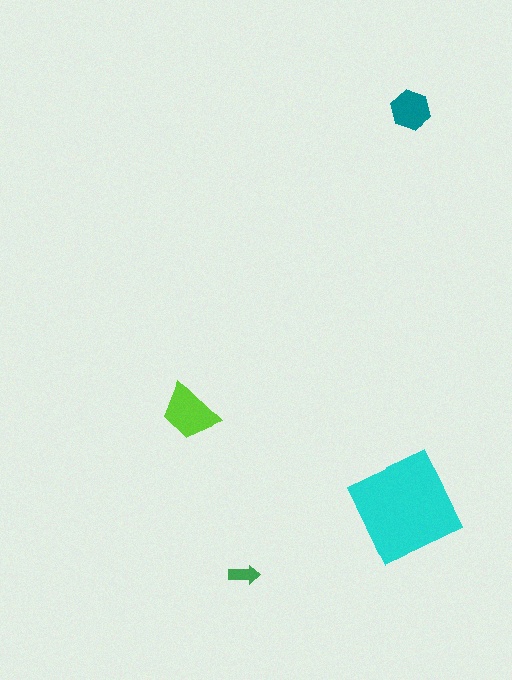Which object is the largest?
The cyan square.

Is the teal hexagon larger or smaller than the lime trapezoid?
Smaller.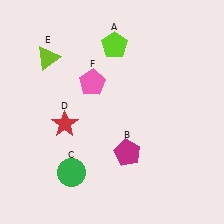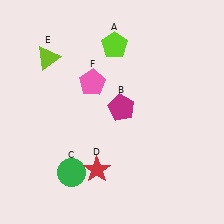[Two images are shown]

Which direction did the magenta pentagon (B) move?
The magenta pentagon (B) moved up.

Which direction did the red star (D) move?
The red star (D) moved down.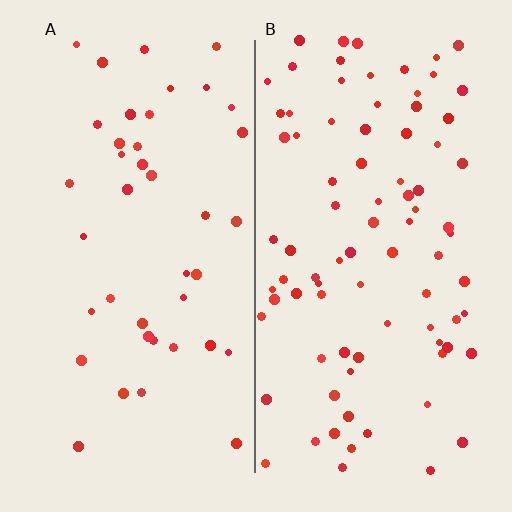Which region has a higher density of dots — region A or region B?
B (the right).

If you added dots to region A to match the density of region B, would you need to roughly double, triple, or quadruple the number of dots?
Approximately double.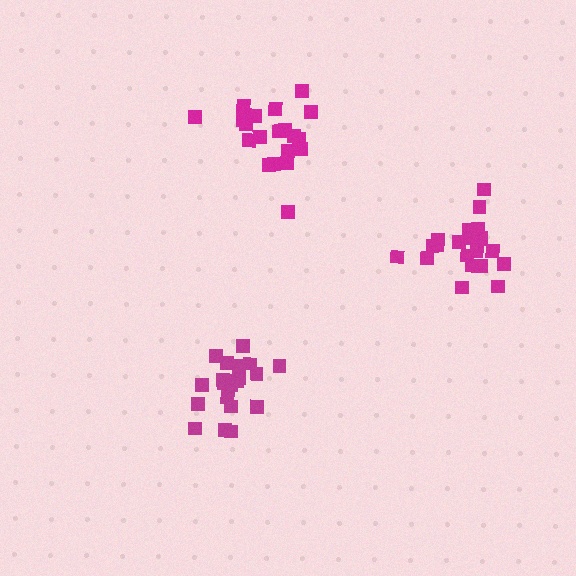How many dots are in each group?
Group 1: 21 dots, Group 2: 20 dots, Group 3: 21 dots (62 total).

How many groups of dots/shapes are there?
There are 3 groups.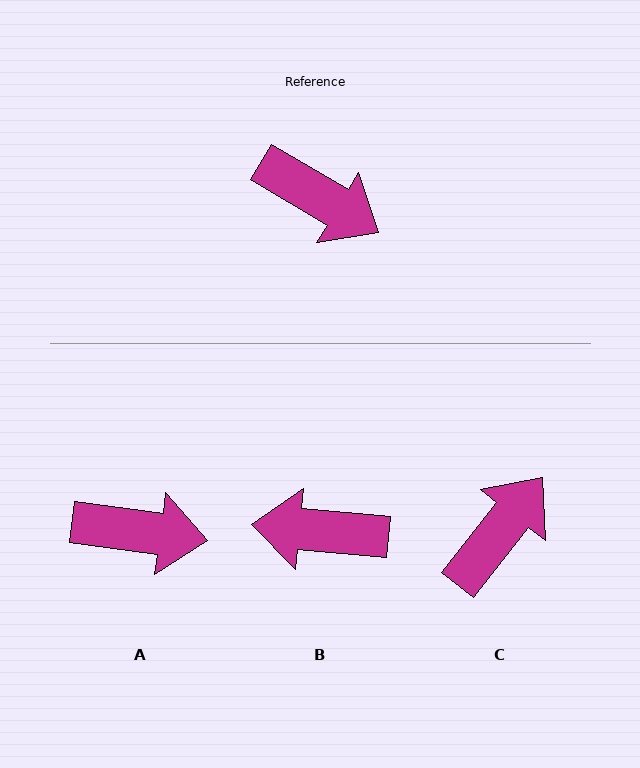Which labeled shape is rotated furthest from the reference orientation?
B, about 154 degrees away.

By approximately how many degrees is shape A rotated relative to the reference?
Approximately 23 degrees counter-clockwise.